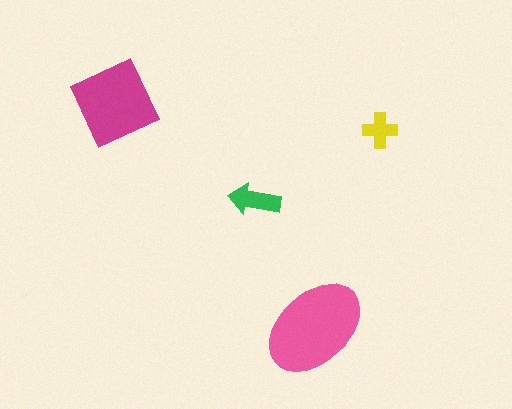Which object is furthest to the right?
The yellow cross is rightmost.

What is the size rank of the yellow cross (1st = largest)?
4th.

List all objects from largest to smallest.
The pink ellipse, the magenta diamond, the green arrow, the yellow cross.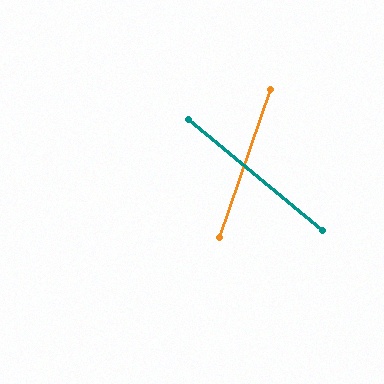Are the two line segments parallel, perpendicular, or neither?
Neither parallel nor perpendicular — they differ by about 70°.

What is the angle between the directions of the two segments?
Approximately 70 degrees.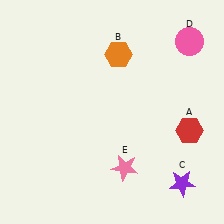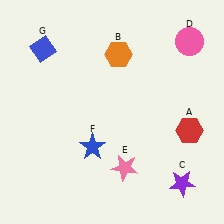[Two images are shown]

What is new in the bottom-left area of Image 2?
A blue star (F) was added in the bottom-left area of Image 2.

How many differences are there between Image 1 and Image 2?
There are 2 differences between the two images.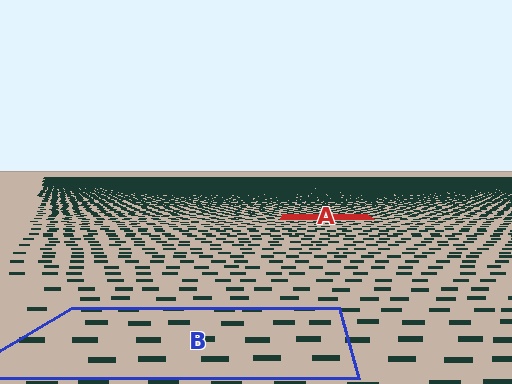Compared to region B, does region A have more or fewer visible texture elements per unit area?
Region A has more texture elements per unit area — they are packed more densely because it is farther away.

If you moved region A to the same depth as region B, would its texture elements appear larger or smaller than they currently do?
They would appear larger. At a closer depth, the same texture elements are projected at a bigger on-screen size.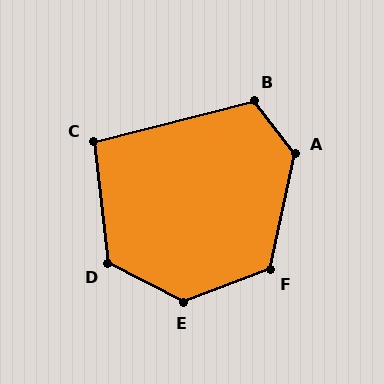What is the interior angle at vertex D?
Approximately 124 degrees (obtuse).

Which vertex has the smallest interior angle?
C, at approximately 98 degrees.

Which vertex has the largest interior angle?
E, at approximately 132 degrees.